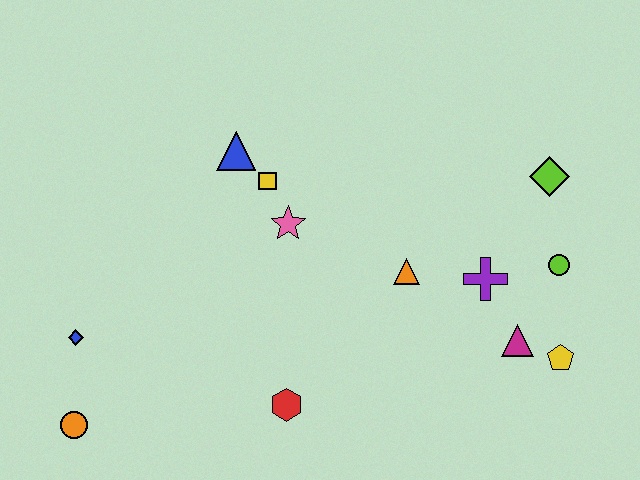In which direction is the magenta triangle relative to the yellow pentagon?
The magenta triangle is to the left of the yellow pentagon.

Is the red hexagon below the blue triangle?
Yes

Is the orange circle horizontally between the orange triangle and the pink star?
No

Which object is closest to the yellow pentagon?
The magenta triangle is closest to the yellow pentagon.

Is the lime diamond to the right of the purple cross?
Yes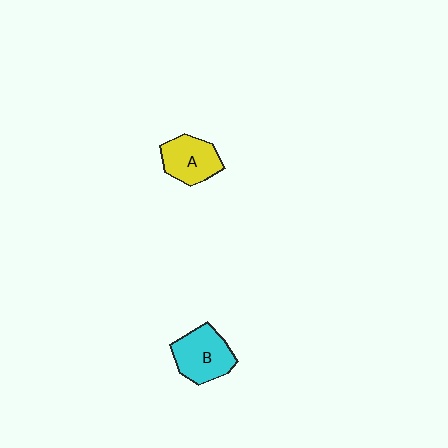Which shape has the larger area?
Shape B (cyan).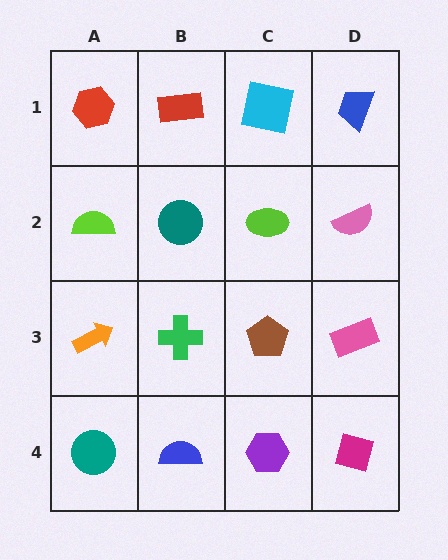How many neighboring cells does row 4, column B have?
3.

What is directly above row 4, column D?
A pink rectangle.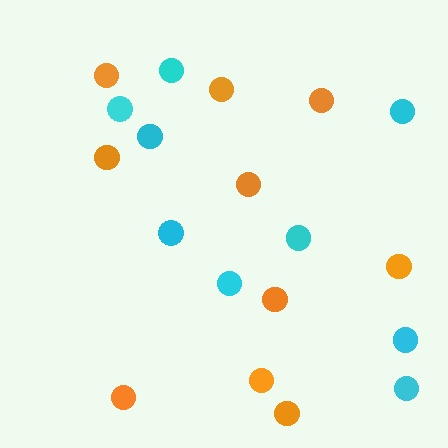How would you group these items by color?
There are 2 groups: one group of orange circles (10) and one group of cyan circles (9).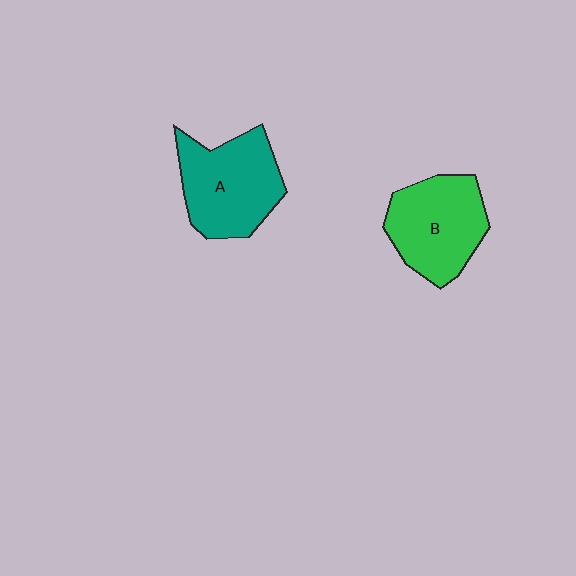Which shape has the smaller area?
Shape B (green).